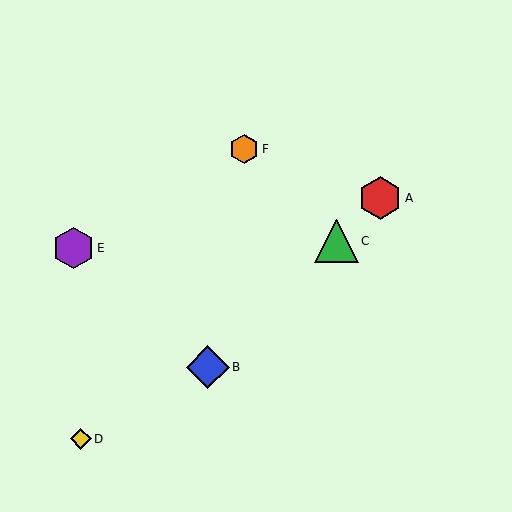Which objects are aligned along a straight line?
Objects A, B, C are aligned along a straight line.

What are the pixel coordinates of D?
Object D is at (81, 439).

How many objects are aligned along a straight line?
3 objects (A, B, C) are aligned along a straight line.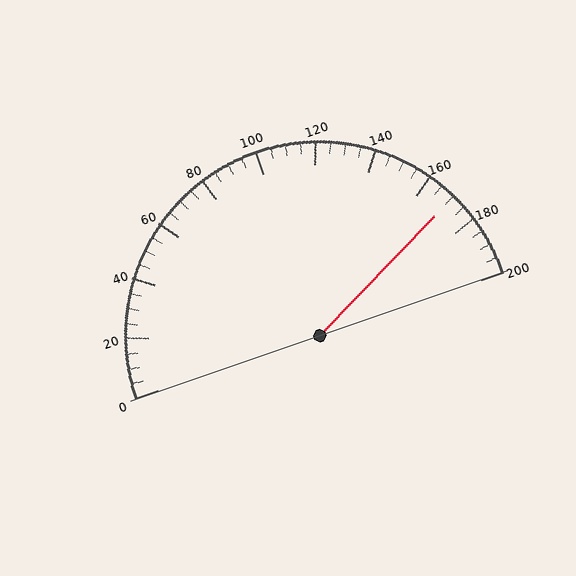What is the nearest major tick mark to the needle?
The nearest major tick mark is 160.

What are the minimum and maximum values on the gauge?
The gauge ranges from 0 to 200.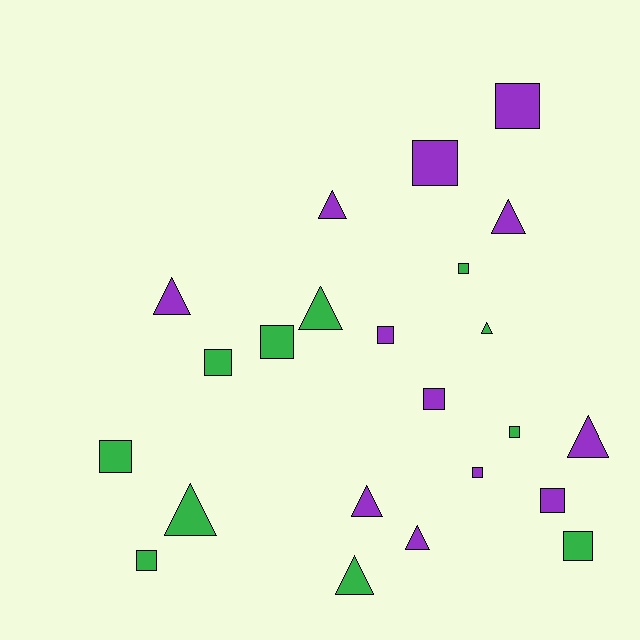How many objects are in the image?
There are 23 objects.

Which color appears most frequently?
Purple, with 12 objects.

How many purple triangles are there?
There are 6 purple triangles.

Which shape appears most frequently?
Square, with 13 objects.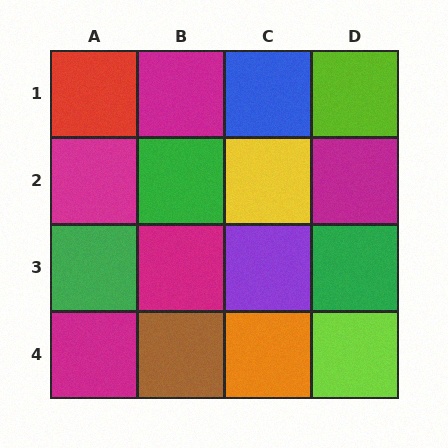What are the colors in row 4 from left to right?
Magenta, brown, orange, lime.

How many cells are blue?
1 cell is blue.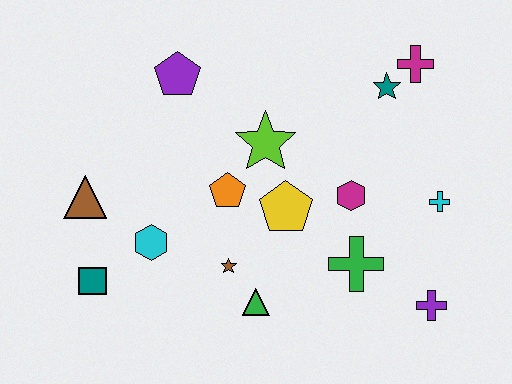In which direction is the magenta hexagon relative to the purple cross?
The magenta hexagon is above the purple cross.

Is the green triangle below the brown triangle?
Yes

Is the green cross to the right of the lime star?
Yes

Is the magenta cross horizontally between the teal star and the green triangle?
No